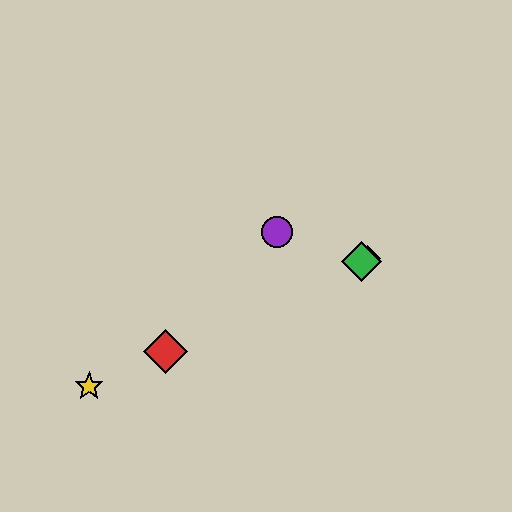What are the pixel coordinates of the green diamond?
The green diamond is at (361, 261).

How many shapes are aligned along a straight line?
4 shapes (the red diamond, the blue diamond, the green diamond, the yellow star) are aligned along a straight line.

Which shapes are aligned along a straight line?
The red diamond, the blue diamond, the green diamond, the yellow star are aligned along a straight line.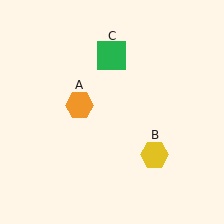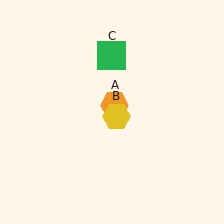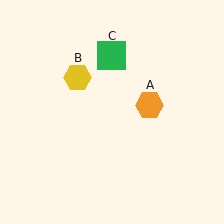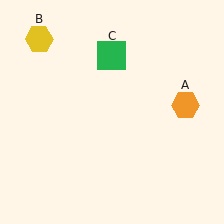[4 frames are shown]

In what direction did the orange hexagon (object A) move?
The orange hexagon (object A) moved right.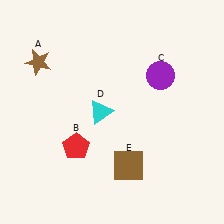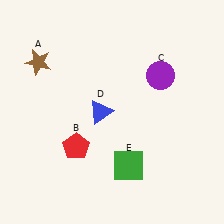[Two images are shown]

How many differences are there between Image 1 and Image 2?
There are 2 differences between the two images.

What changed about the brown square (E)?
In Image 1, E is brown. In Image 2, it changed to green.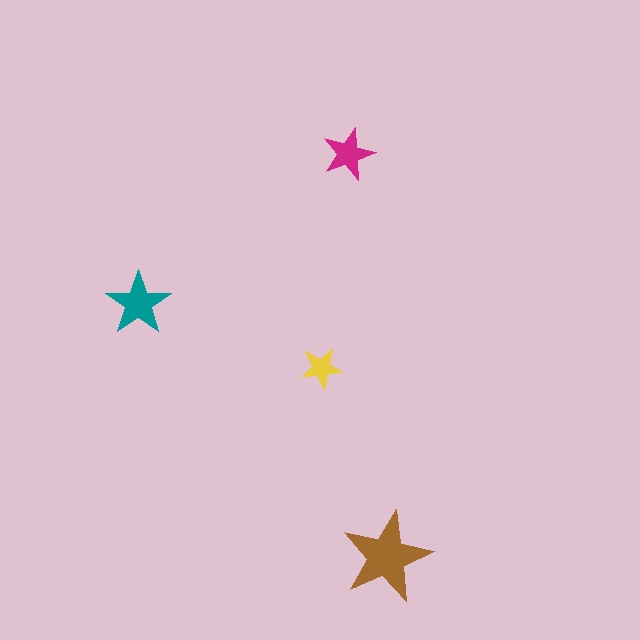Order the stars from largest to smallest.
the brown one, the teal one, the magenta one, the yellow one.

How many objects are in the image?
There are 4 objects in the image.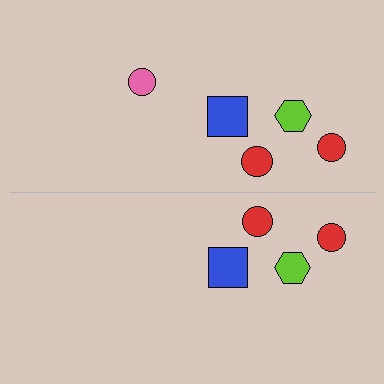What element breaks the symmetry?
A pink circle is missing from the bottom side.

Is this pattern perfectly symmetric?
No, the pattern is not perfectly symmetric. A pink circle is missing from the bottom side.